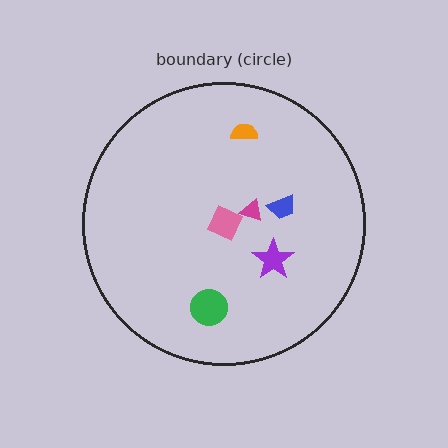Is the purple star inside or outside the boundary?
Inside.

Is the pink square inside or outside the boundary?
Inside.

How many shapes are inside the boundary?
6 inside, 0 outside.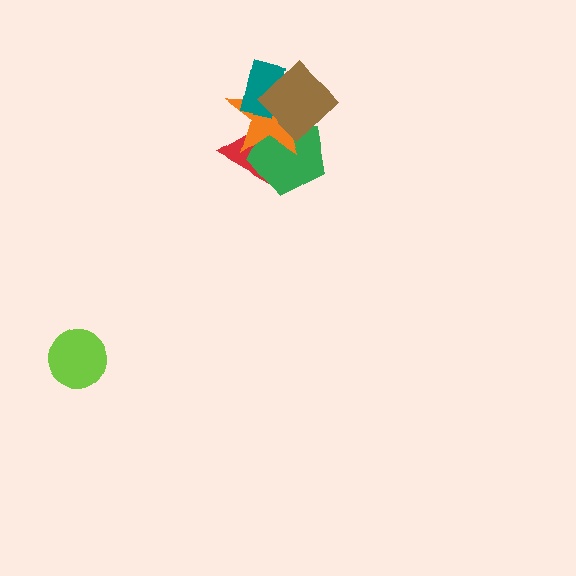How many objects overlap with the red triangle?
3 objects overlap with the red triangle.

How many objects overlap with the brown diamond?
4 objects overlap with the brown diamond.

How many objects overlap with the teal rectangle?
2 objects overlap with the teal rectangle.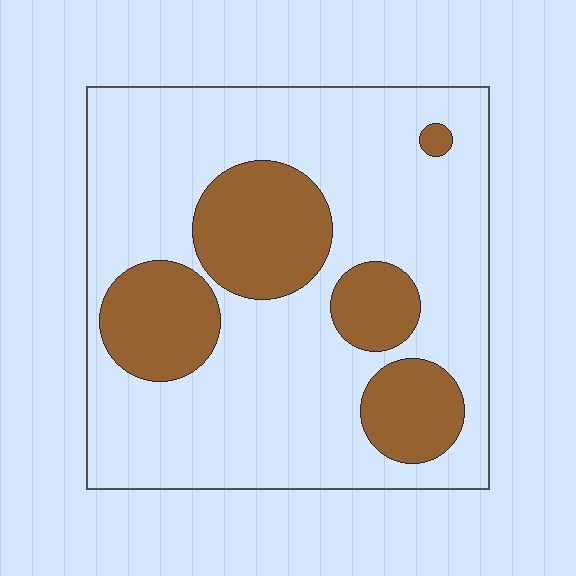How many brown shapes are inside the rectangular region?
5.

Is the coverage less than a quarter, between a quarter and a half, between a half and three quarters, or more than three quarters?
Between a quarter and a half.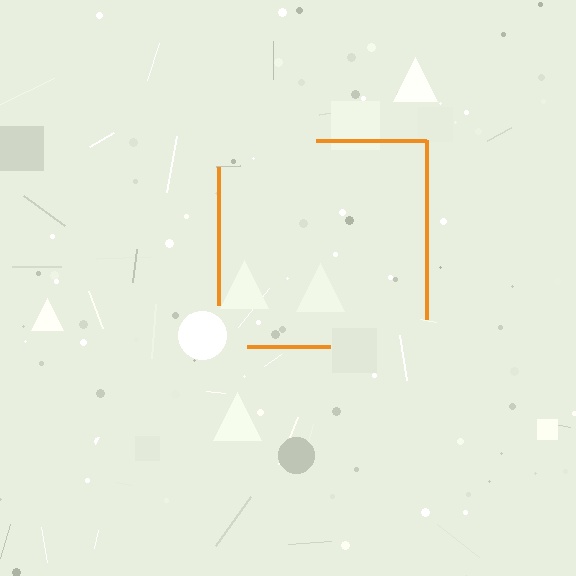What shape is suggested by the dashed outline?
The dashed outline suggests a square.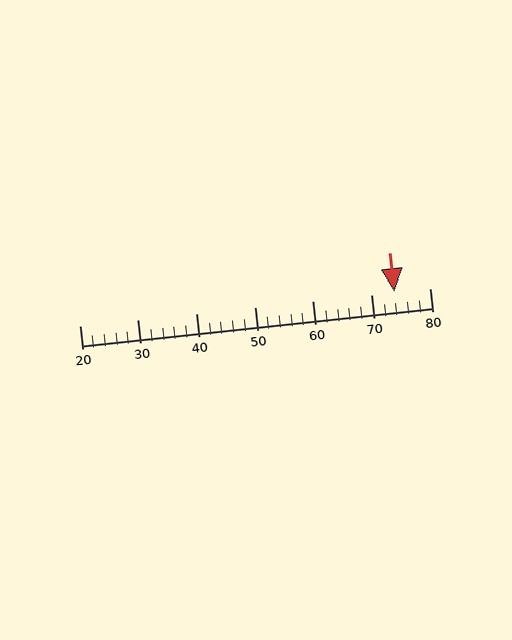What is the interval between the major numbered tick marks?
The major tick marks are spaced 10 units apart.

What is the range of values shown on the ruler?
The ruler shows values from 20 to 80.